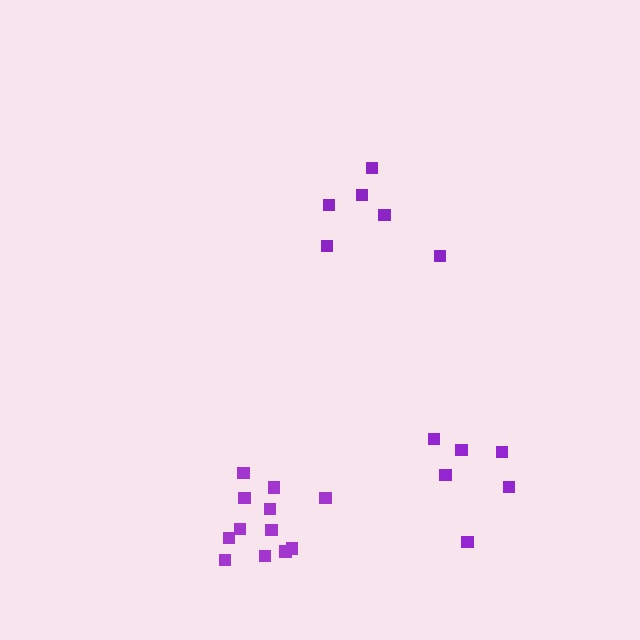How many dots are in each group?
Group 1: 6 dots, Group 2: 6 dots, Group 3: 12 dots (24 total).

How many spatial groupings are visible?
There are 3 spatial groupings.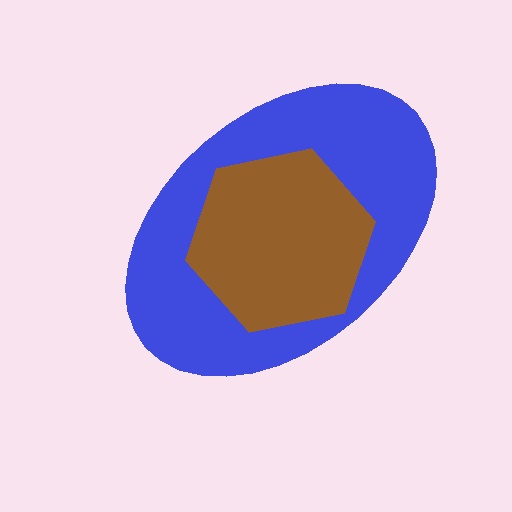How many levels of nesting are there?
2.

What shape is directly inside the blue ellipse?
The brown hexagon.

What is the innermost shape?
The brown hexagon.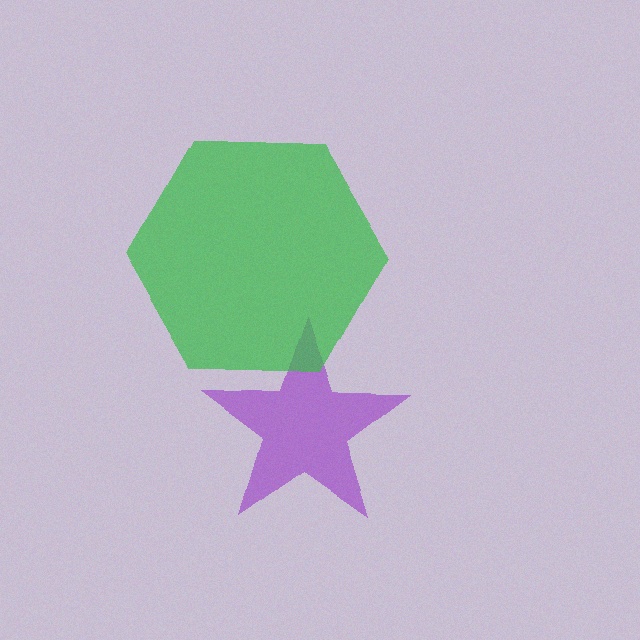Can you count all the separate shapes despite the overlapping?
Yes, there are 2 separate shapes.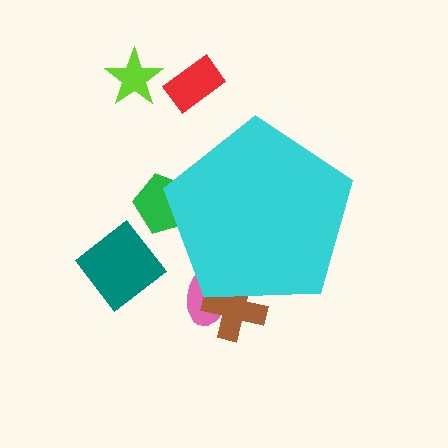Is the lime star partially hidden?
No, the lime star is fully visible.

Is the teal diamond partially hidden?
No, the teal diamond is fully visible.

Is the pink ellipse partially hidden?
Yes, the pink ellipse is partially hidden behind the cyan pentagon.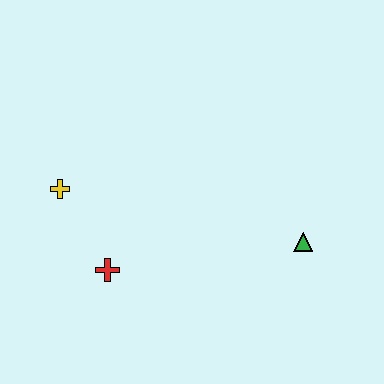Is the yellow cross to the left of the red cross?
Yes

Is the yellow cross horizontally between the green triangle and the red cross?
No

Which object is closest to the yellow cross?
The red cross is closest to the yellow cross.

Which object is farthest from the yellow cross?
The green triangle is farthest from the yellow cross.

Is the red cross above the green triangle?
No